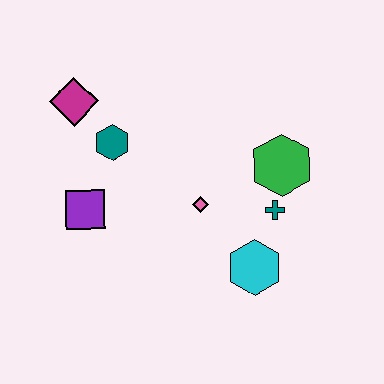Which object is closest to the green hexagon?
The teal cross is closest to the green hexagon.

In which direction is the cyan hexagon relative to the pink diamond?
The cyan hexagon is below the pink diamond.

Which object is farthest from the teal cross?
The magenta diamond is farthest from the teal cross.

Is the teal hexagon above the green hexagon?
Yes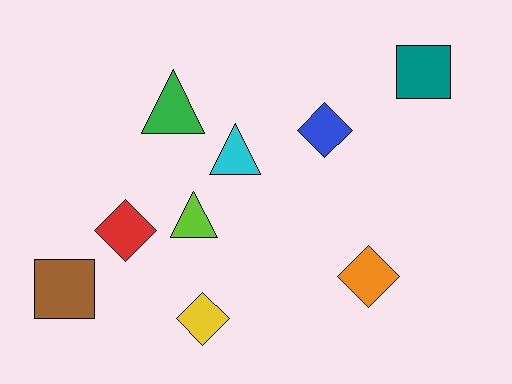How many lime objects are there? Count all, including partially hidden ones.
There is 1 lime object.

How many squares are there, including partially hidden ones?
There are 2 squares.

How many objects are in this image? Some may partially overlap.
There are 9 objects.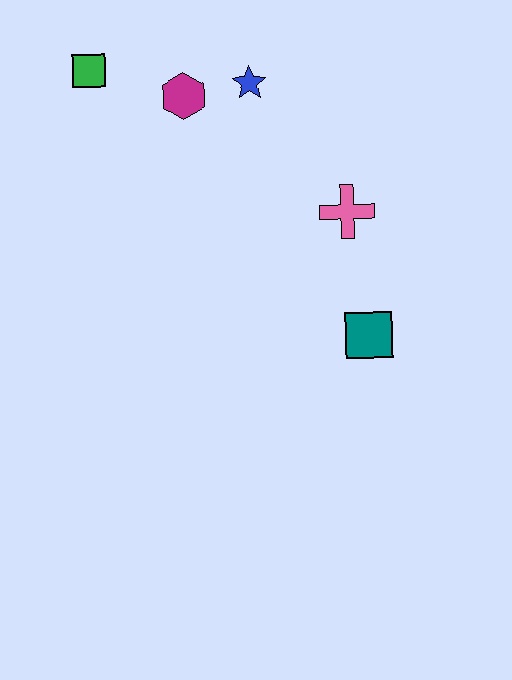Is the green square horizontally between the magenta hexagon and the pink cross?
No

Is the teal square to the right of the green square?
Yes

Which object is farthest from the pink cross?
The green square is farthest from the pink cross.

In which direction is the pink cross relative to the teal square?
The pink cross is above the teal square.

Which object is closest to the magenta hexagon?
The blue star is closest to the magenta hexagon.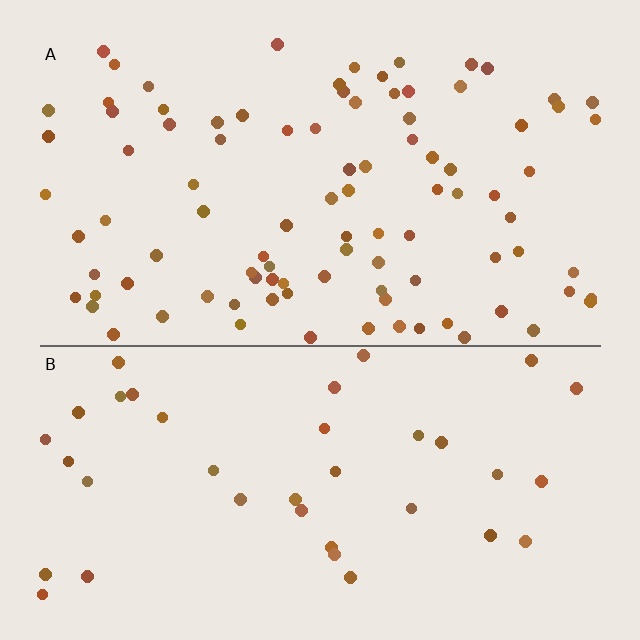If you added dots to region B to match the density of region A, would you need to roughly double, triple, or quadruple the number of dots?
Approximately double.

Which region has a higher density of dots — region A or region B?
A (the top).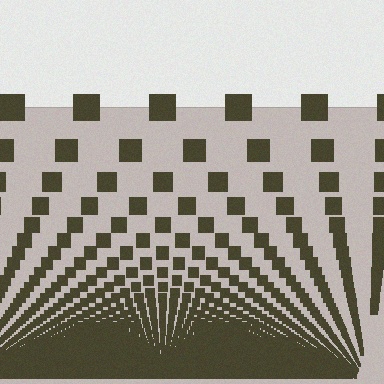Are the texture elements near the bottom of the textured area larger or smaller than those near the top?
Smaller. The gradient is inverted — elements near the bottom are smaller and denser.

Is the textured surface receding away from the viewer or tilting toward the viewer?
The surface appears to tilt toward the viewer. Texture elements get larger and sparser toward the top.